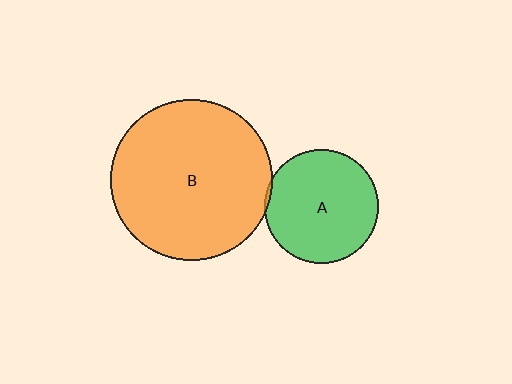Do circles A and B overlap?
Yes.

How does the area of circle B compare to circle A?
Approximately 2.0 times.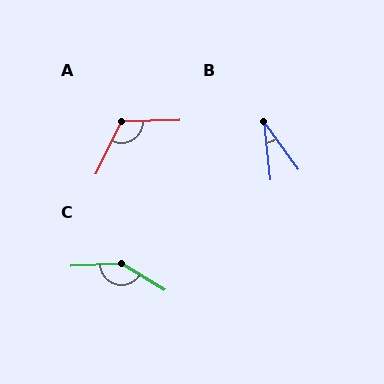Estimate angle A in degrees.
Approximately 118 degrees.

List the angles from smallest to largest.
B (30°), A (118°), C (146°).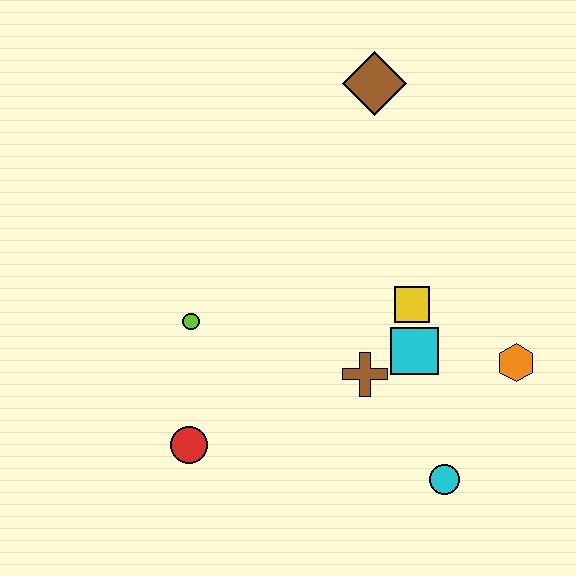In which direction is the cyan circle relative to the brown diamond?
The cyan circle is below the brown diamond.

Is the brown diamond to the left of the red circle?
No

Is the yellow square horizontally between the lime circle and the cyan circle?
Yes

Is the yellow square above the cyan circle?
Yes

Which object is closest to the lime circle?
The red circle is closest to the lime circle.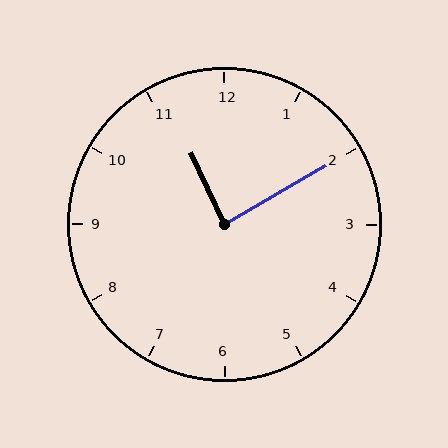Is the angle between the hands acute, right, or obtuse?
It is right.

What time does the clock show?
11:10.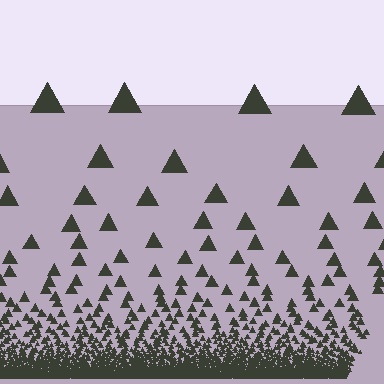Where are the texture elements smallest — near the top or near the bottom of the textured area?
Near the bottom.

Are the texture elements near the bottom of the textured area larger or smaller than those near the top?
Smaller. The gradient is inverted — elements near the bottom are smaller and denser.